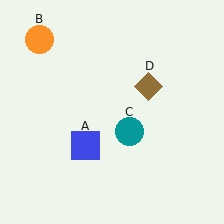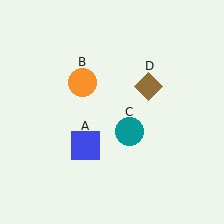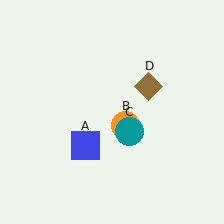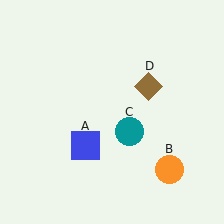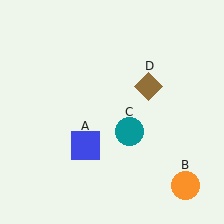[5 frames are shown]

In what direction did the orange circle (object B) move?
The orange circle (object B) moved down and to the right.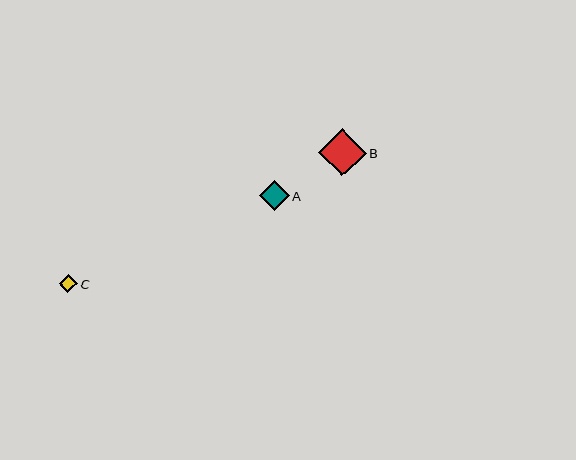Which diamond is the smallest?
Diamond C is the smallest with a size of approximately 18 pixels.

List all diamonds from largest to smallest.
From largest to smallest: B, A, C.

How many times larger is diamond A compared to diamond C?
Diamond A is approximately 1.7 times the size of diamond C.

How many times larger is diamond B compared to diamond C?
Diamond B is approximately 2.7 times the size of diamond C.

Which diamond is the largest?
Diamond B is the largest with a size of approximately 48 pixels.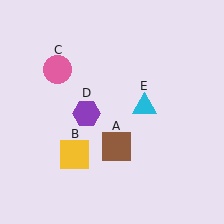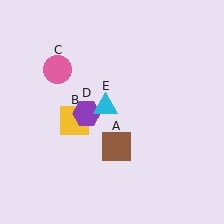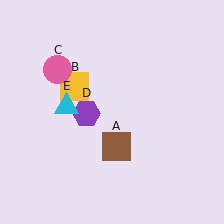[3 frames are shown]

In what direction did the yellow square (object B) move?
The yellow square (object B) moved up.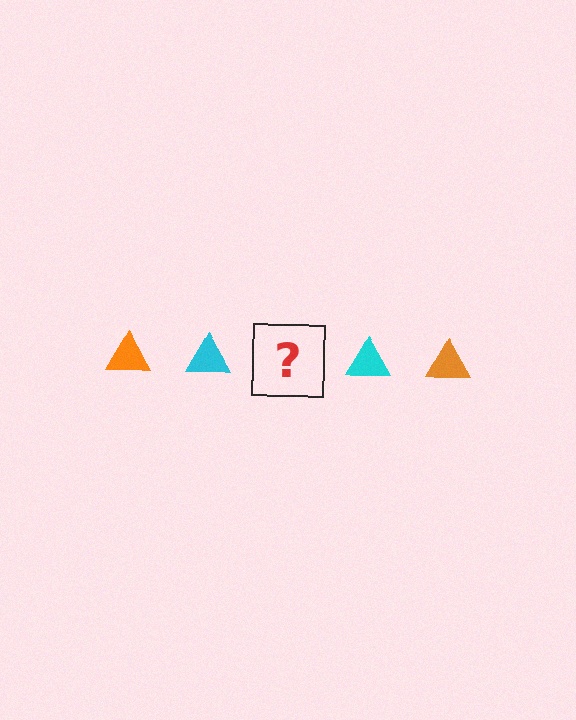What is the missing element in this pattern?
The missing element is an orange triangle.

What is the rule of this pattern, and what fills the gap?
The rule is that the pattern cycles through orange, cyan triangles. The gap should be filled with an orange triangle.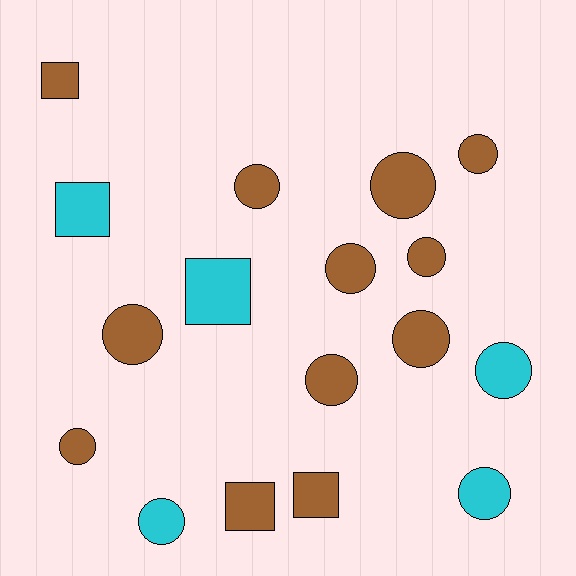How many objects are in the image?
There are 17 objects.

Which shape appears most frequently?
Circle, with 12 objects.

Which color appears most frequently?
Brown, with 12 objects.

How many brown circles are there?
There are 9 brown circles.